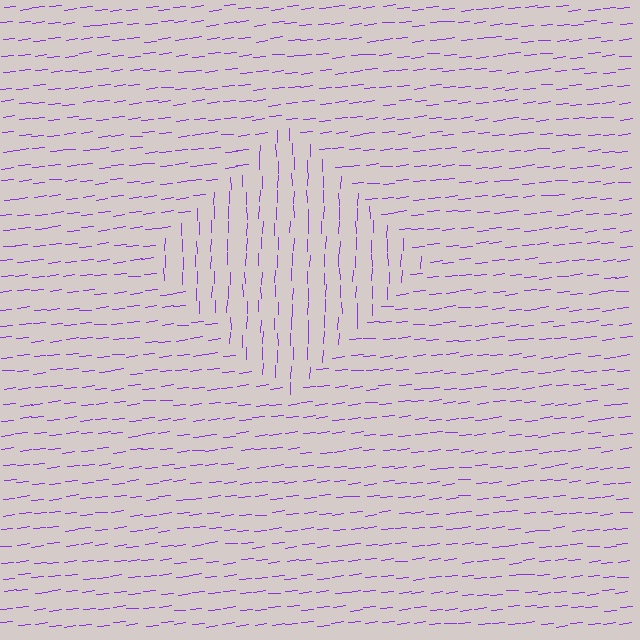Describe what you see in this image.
The image is filled with small purple line segments. A diamond region in the image has lines oriented differently from the surrounding lines, creating a visible texture boundary.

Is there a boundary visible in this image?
Yes, there is a texture boundary formed by a change in line orientation.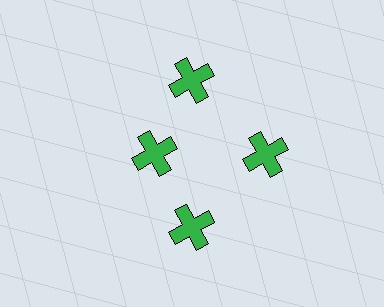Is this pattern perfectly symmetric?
No. The 4 green crosses are arranged in a ring, but one element near the 9 o'clock position is pulled inward toward the center, breaking the 4-fold rotational symmetry.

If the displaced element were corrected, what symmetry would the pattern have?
It would have 4-fold rotational symmetry — the pattern would map onto itself every 90 degrees.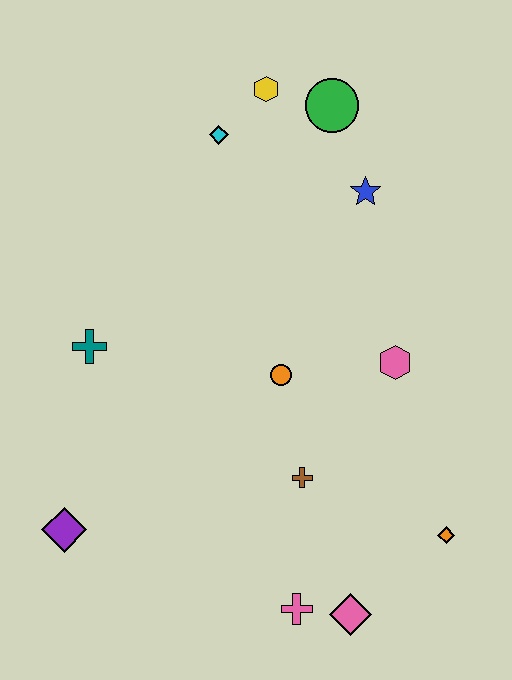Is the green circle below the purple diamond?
No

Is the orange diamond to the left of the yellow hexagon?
No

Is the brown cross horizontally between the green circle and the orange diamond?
No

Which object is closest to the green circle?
The yellow hexagon is closest to the green circle.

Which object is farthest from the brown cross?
The yellow hexagon is farthest from the brown cross.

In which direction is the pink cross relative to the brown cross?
The pink cross is below the brown cross.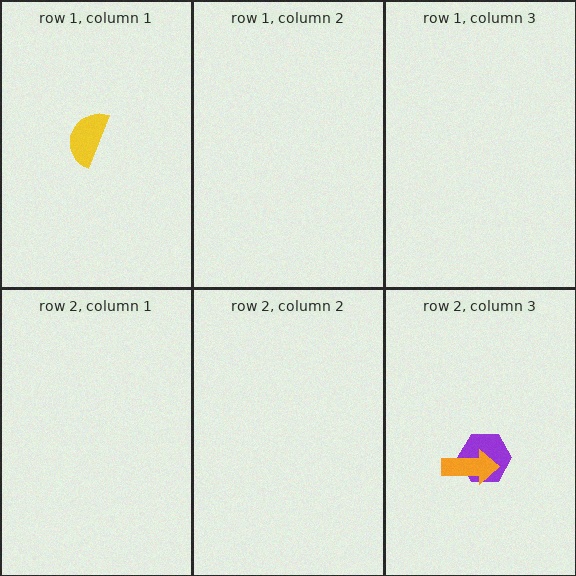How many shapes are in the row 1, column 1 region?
1.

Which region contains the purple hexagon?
The row 2, column 3 region.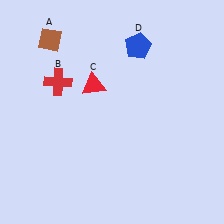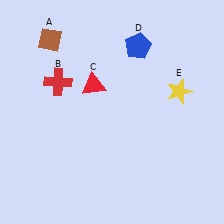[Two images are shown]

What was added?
A yellow star (E) was added in Image 2.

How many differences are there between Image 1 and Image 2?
There is 1 difference between the two images.